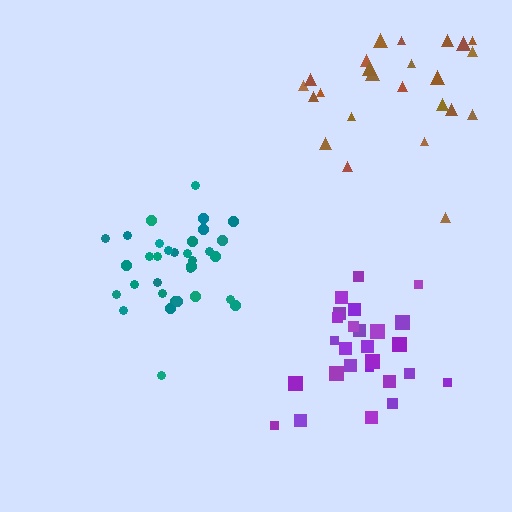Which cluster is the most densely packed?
Teal.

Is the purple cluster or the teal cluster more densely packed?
Teal.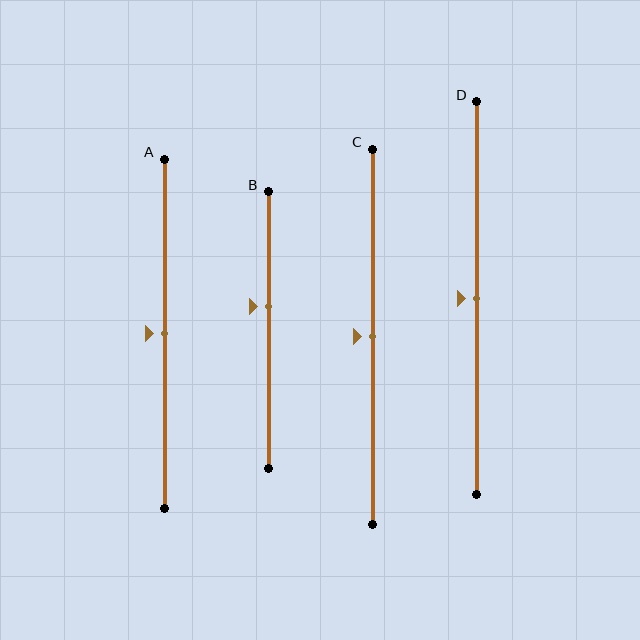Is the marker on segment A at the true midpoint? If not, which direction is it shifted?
Yes, the marker on segment A is at the true midpoint.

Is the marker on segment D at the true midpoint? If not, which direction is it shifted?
Yes, the marker on segment D is at the true midpoint.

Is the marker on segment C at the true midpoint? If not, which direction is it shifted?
Yes, the marker on segment C is at the true midpoint.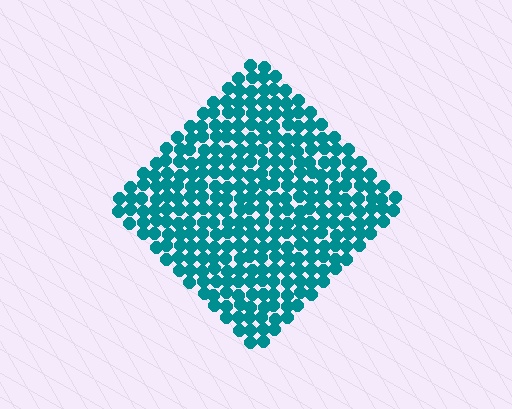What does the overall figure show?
The overall figure shows a diamond.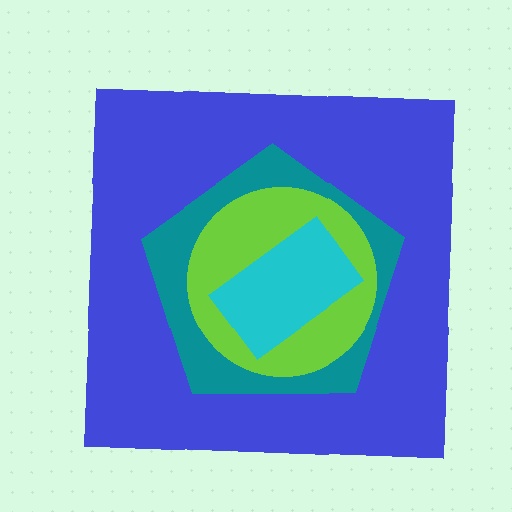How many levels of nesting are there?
4.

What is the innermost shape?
The cyan rectangle.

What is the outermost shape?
The blue square.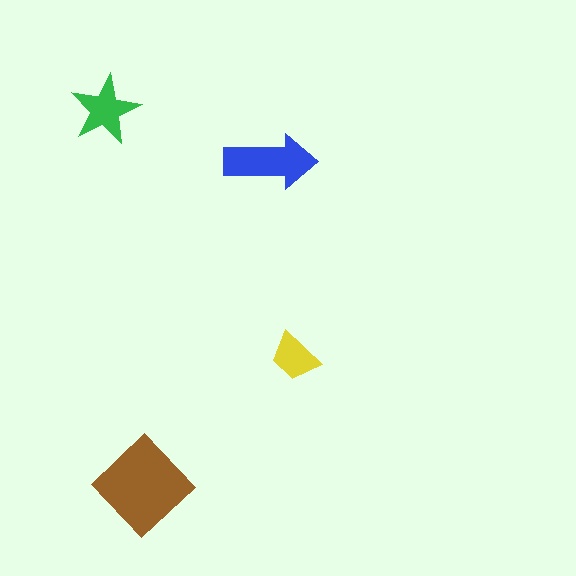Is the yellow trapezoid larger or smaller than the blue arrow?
Smaller.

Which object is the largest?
The brown diamond.